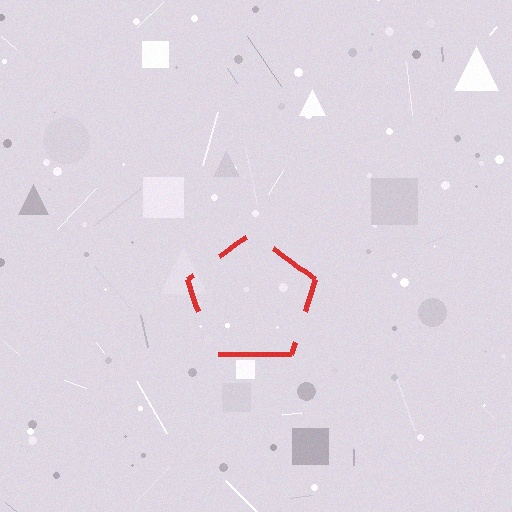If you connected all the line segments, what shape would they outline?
They would outline a pentagon.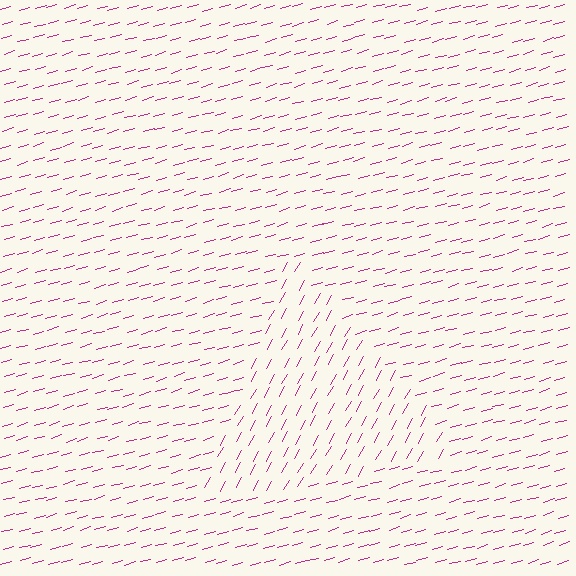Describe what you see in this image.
The image is filled with small magenta line segments. A triangle region in the image has lines oriented differently from the surrounding lines, creating a visible texture boundary.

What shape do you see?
I see a triangle.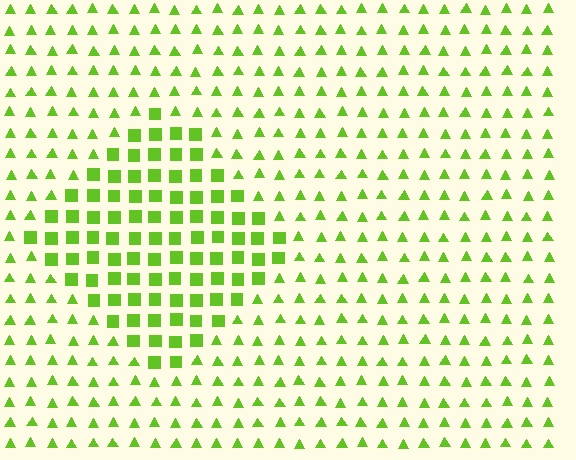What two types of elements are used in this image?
The image uses squares inside the diamond region and triangles outside it.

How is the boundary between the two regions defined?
The boundary is defined by a change in element shape: squares inside vs. triangles outside. All elements share the same color and spacing.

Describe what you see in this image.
The image is filled with small lime elements arranged in a uniform grid. A diamond-shaped region contains squares, while the surrounding area contains triangles. The boundary is defined purely by the change in element shape.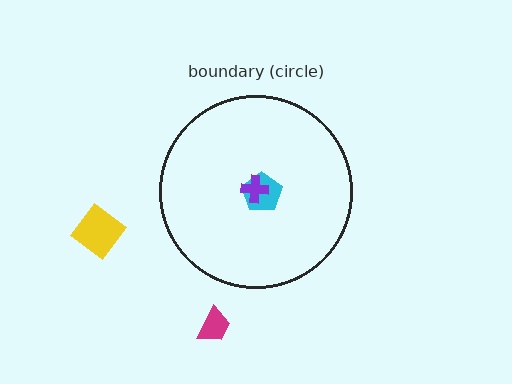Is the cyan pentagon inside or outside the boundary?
Inside.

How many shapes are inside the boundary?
2 inside, 2 outside.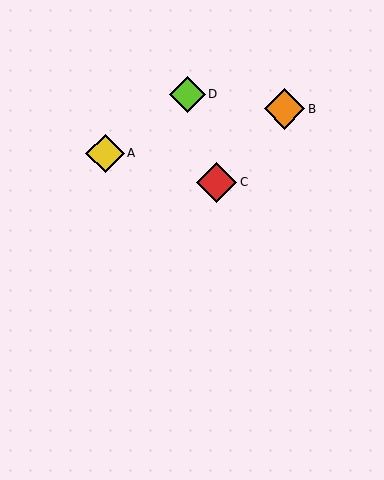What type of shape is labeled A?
Shape A is a yellow diamond.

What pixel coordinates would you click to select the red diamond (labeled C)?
Click at (216, 182) to select the red diamond C.